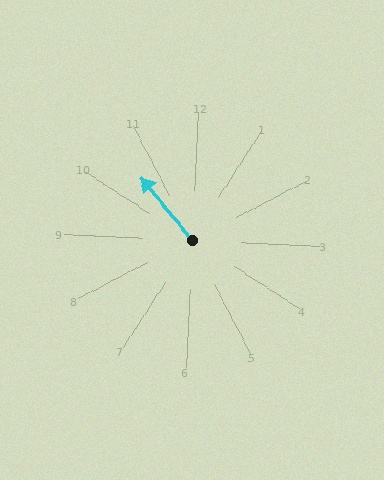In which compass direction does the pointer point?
Northwest.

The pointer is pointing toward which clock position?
Roughly 11 o'clock.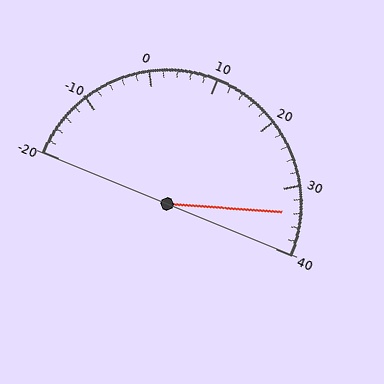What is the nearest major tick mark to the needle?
The nearest major tick mark is 30.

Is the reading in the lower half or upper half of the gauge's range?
The reading is in the upper half of the range (-20 to 40).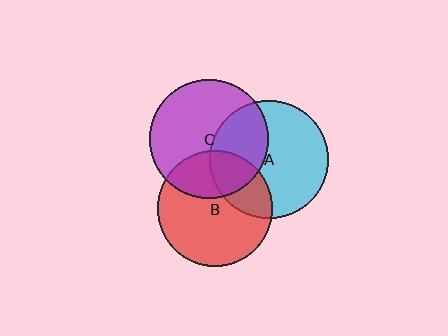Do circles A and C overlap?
Yes.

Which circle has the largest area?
Circle C (purple).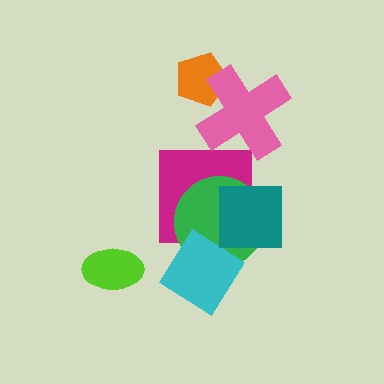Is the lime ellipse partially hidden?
No, no other shape covers it.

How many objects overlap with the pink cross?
1 object overlaps with the pink cross.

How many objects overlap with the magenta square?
2 objects overlap with the magenta square.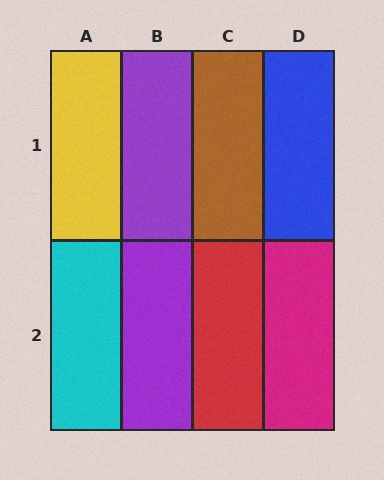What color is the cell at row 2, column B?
Purple.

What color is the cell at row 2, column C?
Red.